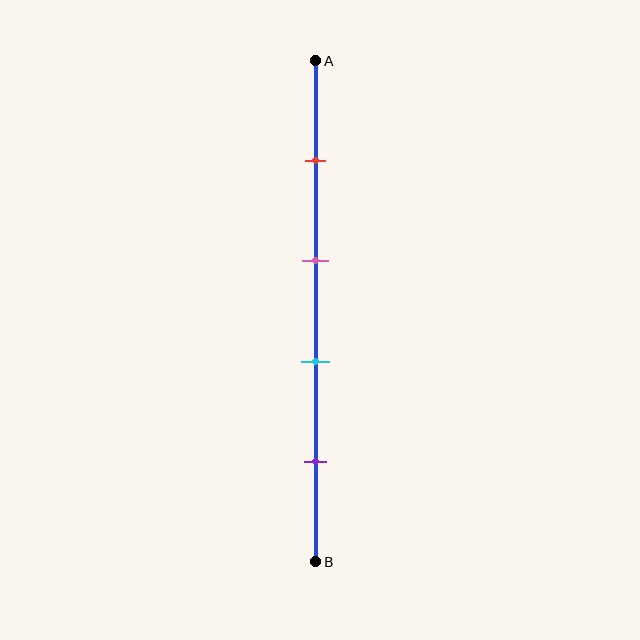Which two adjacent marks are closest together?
The pink and cyan marks are the closest adjacent pair.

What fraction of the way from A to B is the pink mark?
The pink mark is approximately 40% (0.4) of the way from A to B.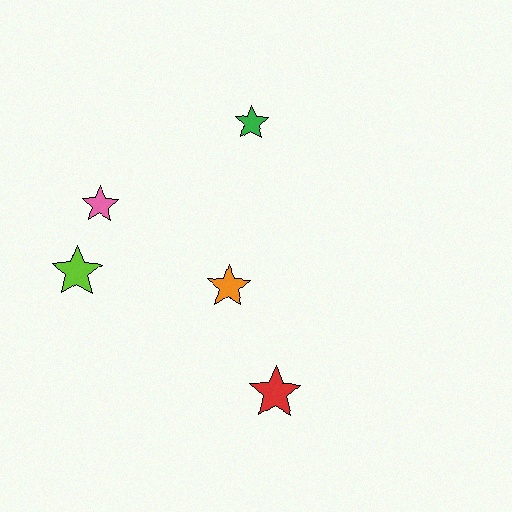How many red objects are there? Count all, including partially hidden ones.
There is 1 red object.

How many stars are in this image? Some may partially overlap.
There are 5 stars.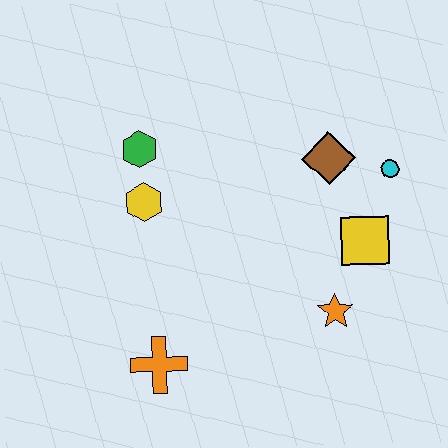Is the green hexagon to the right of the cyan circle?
No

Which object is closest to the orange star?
The yellow square is closest to the orange star.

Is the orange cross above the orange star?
No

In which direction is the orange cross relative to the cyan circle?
The orange cross is to the left of the cyan circle.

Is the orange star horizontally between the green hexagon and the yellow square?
Yes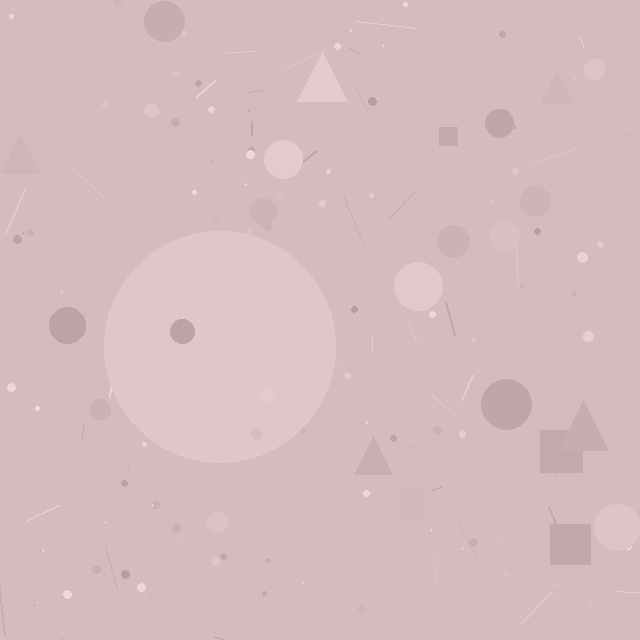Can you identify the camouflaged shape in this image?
The camouflaged shape is a circle.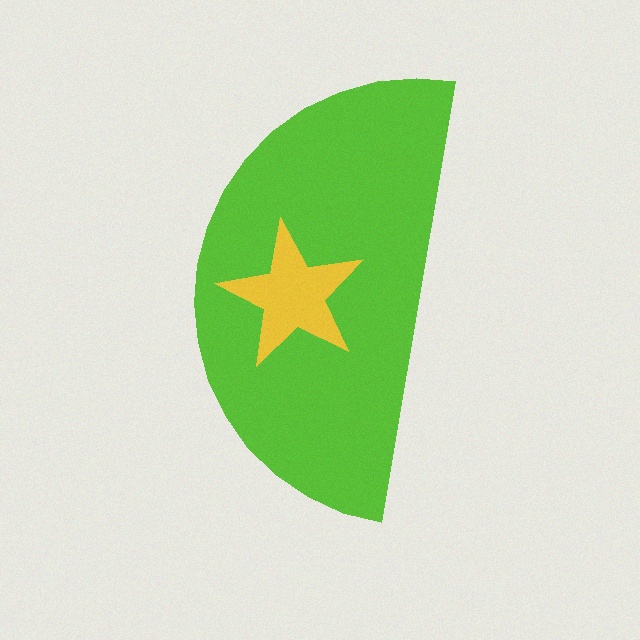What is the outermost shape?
The lime semicircle.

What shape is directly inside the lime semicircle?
The yellow star.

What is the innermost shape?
The yellow star.